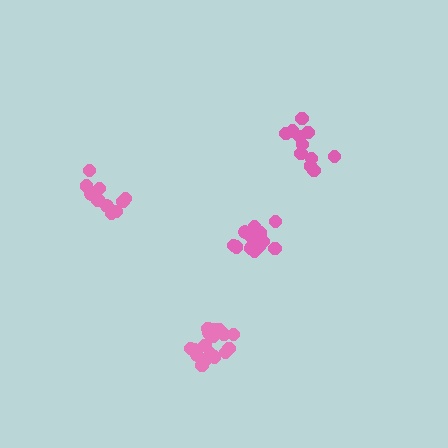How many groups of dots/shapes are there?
There are 4 groups.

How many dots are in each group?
Group 1: 16 dots, Group 2: 11 dots, Group 3: 17 dots, Group 4: 11 dots (55 total).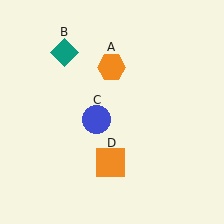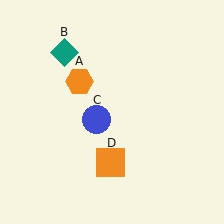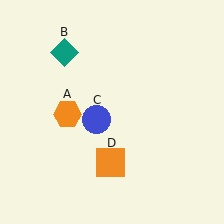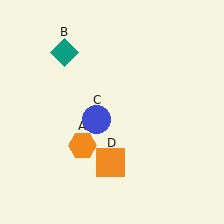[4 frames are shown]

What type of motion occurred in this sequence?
The orange hexagon (object A) rotated counterclockwise around the center of the scene.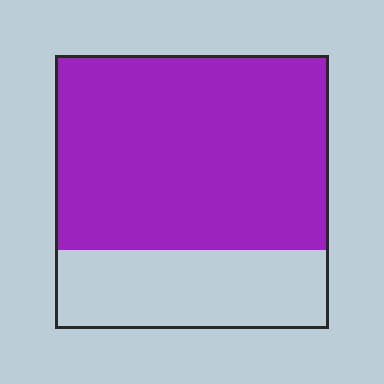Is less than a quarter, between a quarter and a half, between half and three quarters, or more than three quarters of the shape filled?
Between half and three quarters.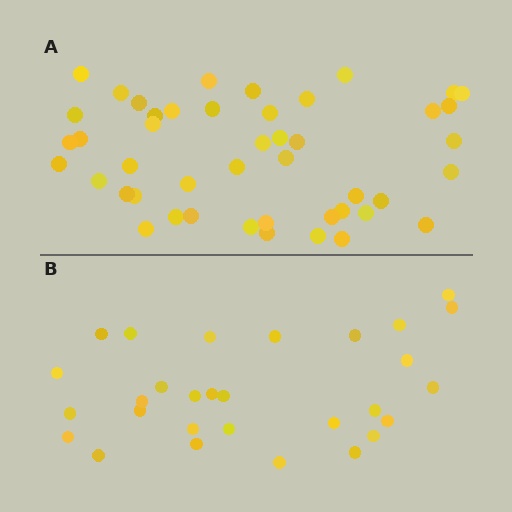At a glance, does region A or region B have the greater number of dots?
Region A (the top region) has more dots.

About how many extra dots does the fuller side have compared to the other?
Region A has approximately 15 more dots than region B.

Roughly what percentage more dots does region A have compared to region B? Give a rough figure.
About 60% more.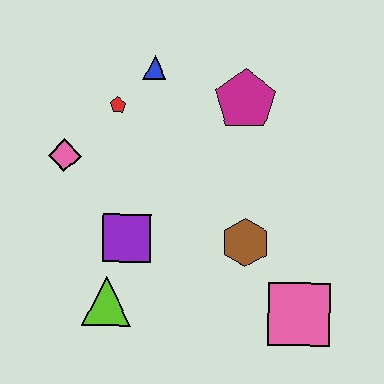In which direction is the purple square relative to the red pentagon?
The purple square is below the red pentagon.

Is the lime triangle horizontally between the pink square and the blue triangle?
No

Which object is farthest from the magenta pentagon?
The lime triangle is farthest from the magenta pentagon.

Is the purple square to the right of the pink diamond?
Yes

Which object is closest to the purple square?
The lime triangle is closest to the purple square.